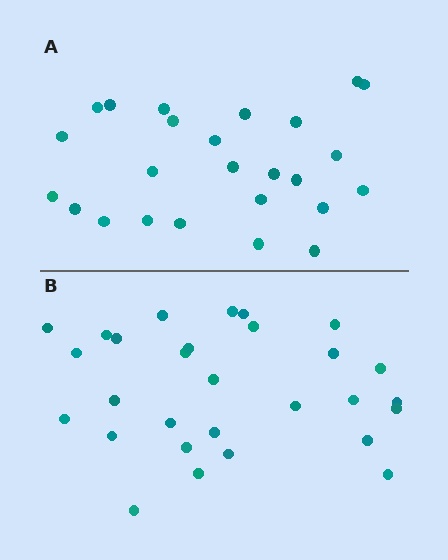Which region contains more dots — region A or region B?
Region B (the bottom region) has more dots.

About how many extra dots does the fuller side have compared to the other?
Region B has about 4 more dots than region A.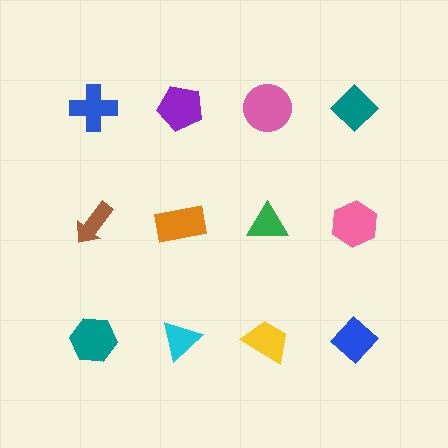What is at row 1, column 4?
A teal diamond.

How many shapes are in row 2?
4 shapes.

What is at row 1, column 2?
A purple pentagon.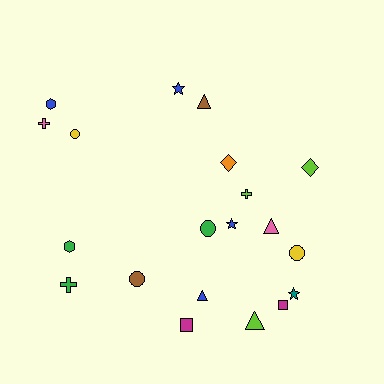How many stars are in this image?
There are 3 stars.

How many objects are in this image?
There are 20 objects.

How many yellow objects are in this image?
There are 2 yellow objects.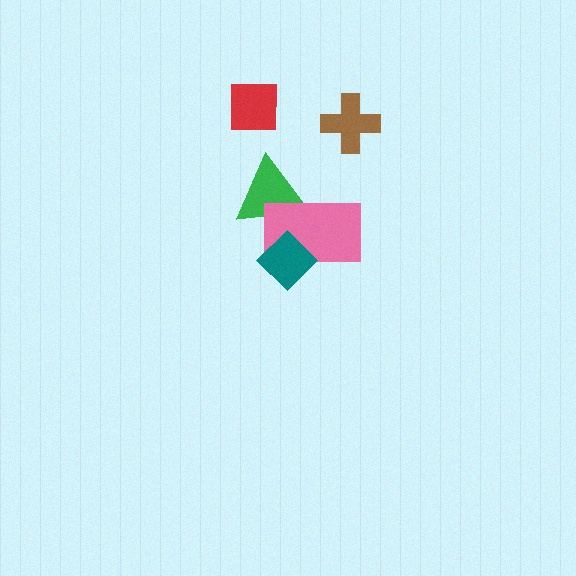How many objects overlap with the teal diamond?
1 object overlaps with the teal diamond.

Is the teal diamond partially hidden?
No, no other shape covers it.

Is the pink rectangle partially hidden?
Yes, it is partially covered by another shape.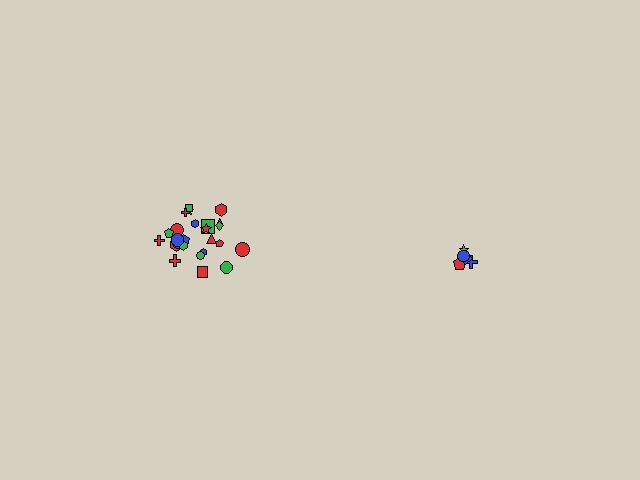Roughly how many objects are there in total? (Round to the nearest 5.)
Roughly 30 objects in total.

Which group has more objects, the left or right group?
The left group.